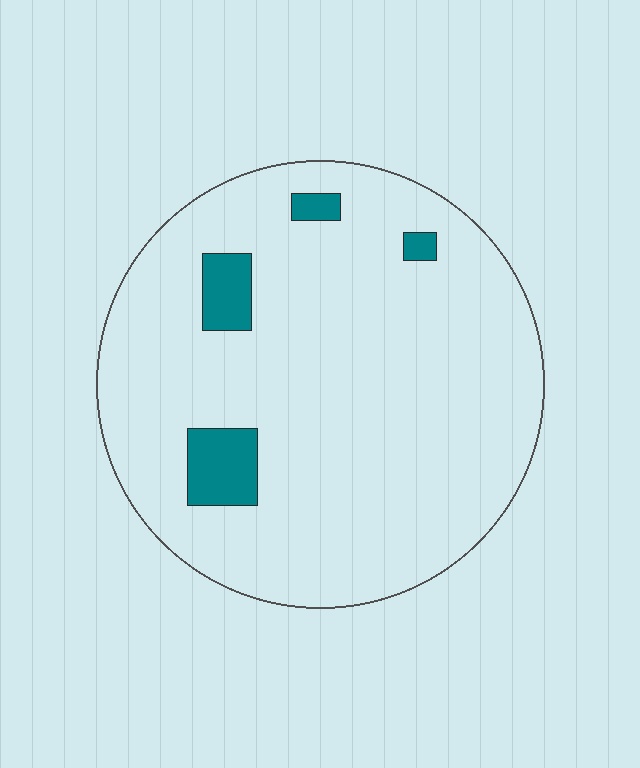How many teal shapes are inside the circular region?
4.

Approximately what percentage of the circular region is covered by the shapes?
Approximately 5%.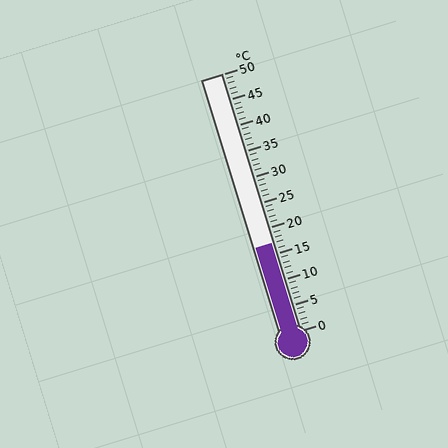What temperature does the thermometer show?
The thermometer shows approximately 17°C.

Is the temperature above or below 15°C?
The temperature is above 15°C.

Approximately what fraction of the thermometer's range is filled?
The thermometer is filled to approximately 35% of its range.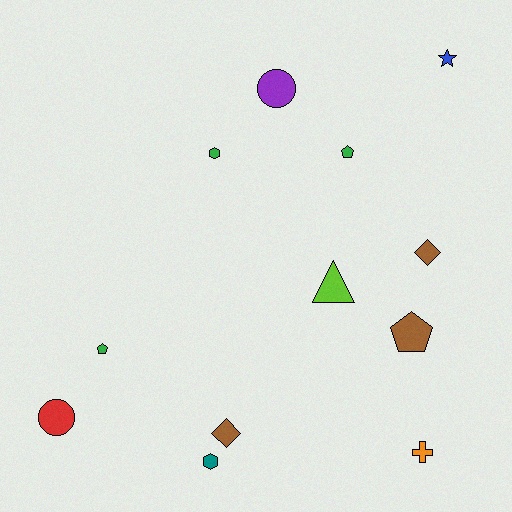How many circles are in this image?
There are 2 circles.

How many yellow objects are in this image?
There are no yellow objects.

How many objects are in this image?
There are 12 objects.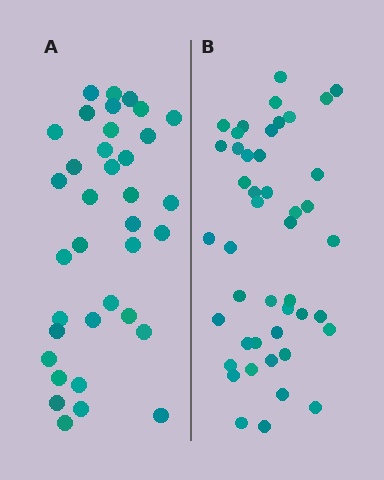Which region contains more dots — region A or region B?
Region B (the right region) has more dots.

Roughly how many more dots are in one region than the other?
Region B has roughly 8 or so more dots than region A.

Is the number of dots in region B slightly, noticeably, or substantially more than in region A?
Region B has noticeably more, but not dramatically so. The ratio is roughly 1.2 to 1.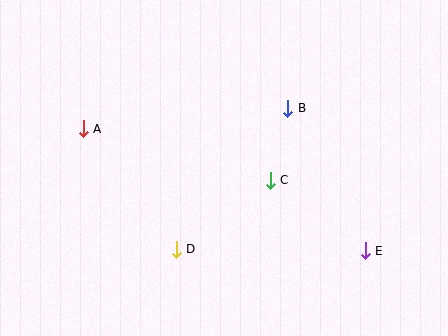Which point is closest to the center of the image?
Point C at (270, 180) is closest to the center.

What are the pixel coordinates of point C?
Point C is at (270, 180).